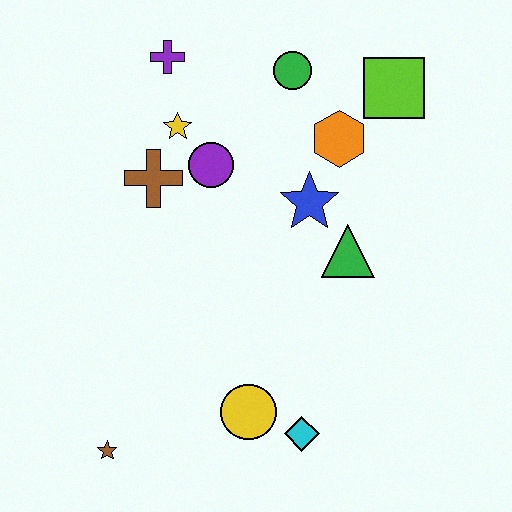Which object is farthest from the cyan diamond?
The purple cross is farthest from the cyan diamond.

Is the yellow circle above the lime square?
No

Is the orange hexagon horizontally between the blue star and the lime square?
Yes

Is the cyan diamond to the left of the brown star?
No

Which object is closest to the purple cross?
The yellow star is closest to the purple cross.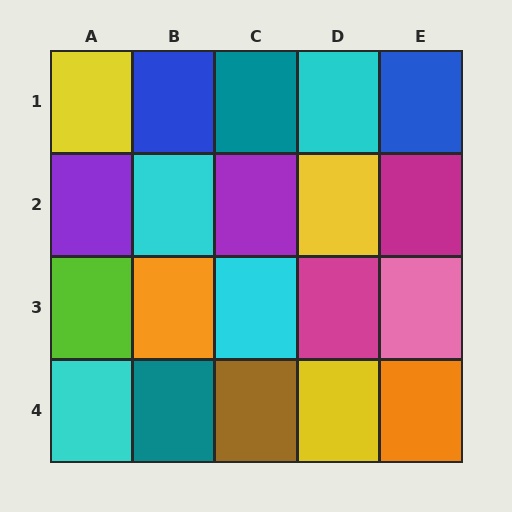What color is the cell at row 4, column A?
Cyan.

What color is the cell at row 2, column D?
Yellow.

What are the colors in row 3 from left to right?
Lime, orange, cyan, magenta, pink.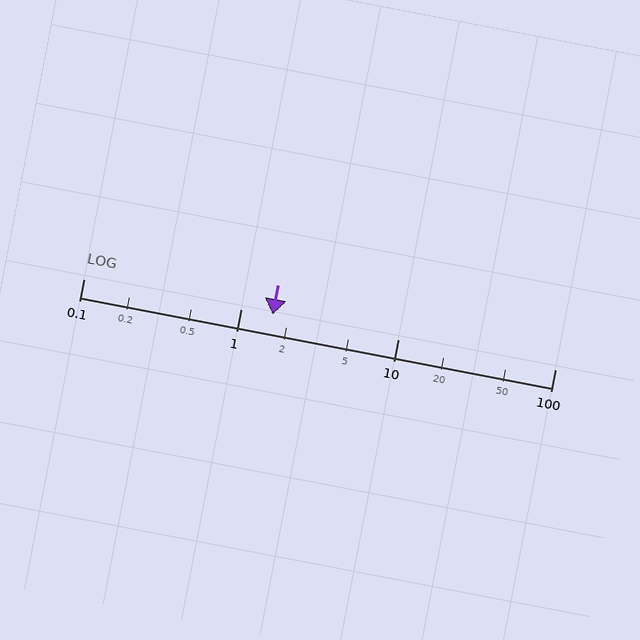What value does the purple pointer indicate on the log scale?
The pointer indicates approximately 1.6.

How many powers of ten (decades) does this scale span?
The scale spans 3 decades, from 0.1 to 100.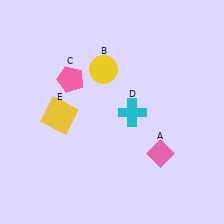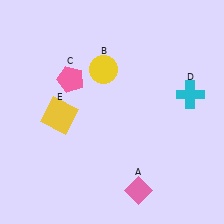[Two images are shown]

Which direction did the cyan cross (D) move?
The cyan cross (D) moved right.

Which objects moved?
The objects that moved are: the pink diamond (A), the cyan cross (D).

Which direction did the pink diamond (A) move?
The pink diamond (A) moved down.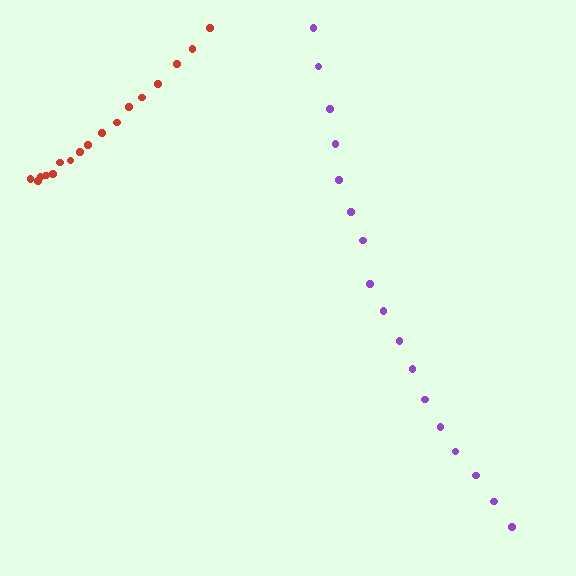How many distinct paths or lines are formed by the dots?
There are 2 distinct paths.